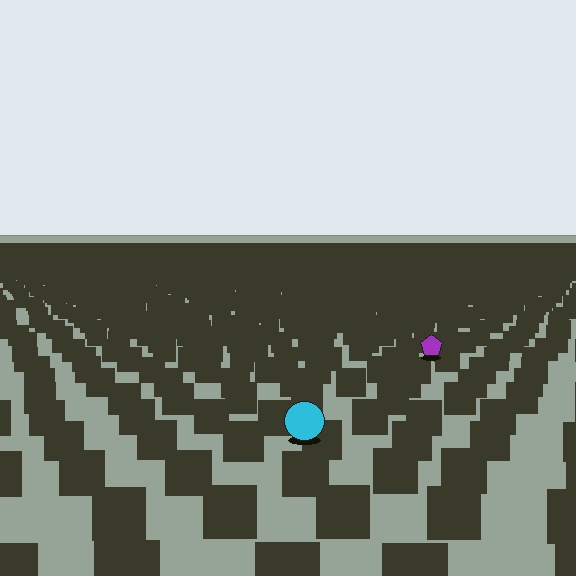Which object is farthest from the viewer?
The purple pentagon is farthest from the viewer. It appears smaller and the ground texture around it is denser.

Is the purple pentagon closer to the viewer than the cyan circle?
No. The cyan circle is closer — you can tell from the texture gradient: the ground texture is coarser near it.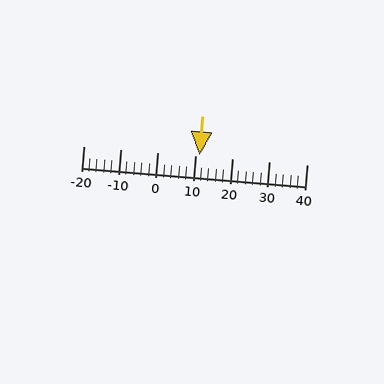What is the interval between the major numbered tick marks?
The major tick marks are spaced 10 units apart.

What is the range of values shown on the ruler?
The ruler shows values from -20 to 40.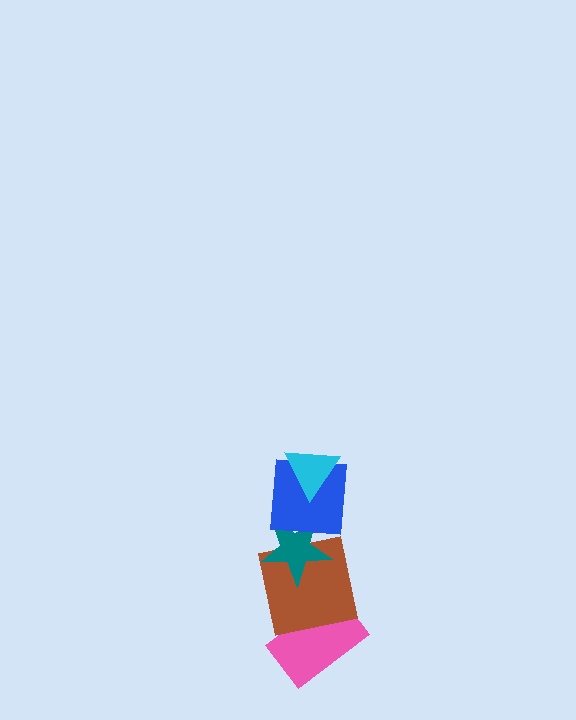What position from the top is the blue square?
The blue square is 2nd from the top.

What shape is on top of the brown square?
The teal star is on top of the brown square.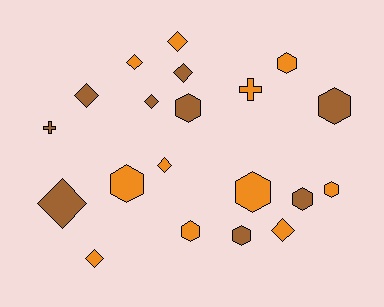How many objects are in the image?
There are 20 objects.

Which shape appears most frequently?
Diamond, with 9 objects.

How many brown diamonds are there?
There are 4 brown diamonds.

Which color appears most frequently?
Orange, with 11 objects.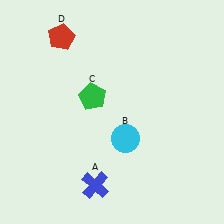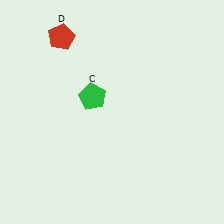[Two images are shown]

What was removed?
The blue cross (A), the cyan circle (B) were removed in Image 2.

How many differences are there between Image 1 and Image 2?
There are 2 differences between the two images.